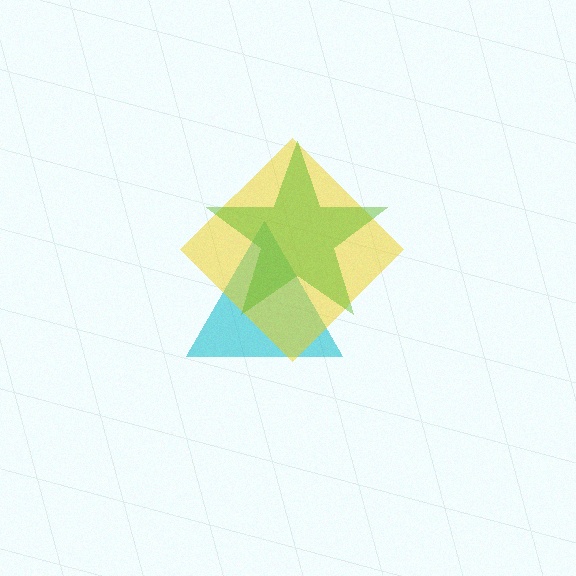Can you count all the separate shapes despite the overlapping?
Yes, there are 3 separate shapes.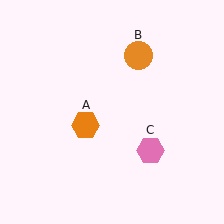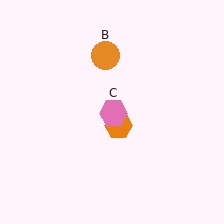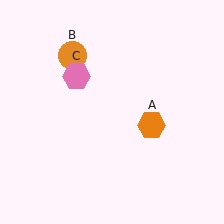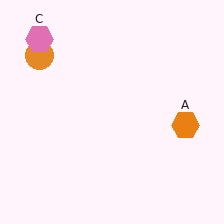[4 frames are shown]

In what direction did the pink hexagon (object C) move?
The pink hexagon (object C) moved up and to the left.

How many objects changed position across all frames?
3 objects changed position: orange hexagon (object A), orange circle (object B), pink hexagon (object C).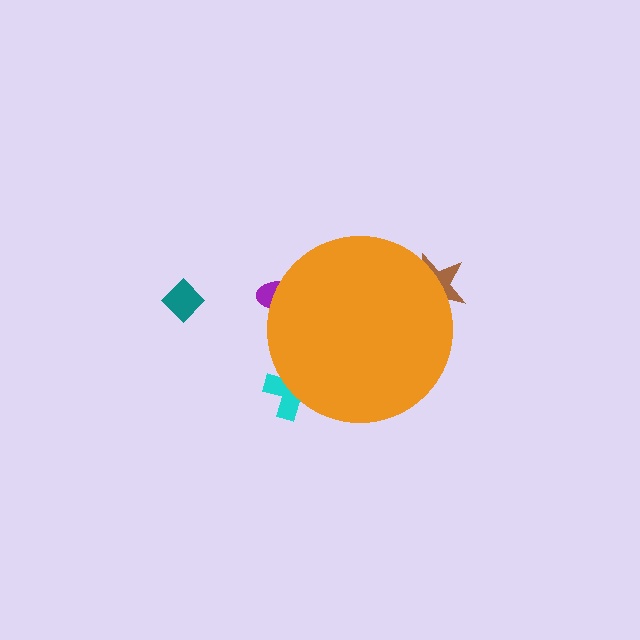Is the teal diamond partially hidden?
No, the teal diamond is fully visible.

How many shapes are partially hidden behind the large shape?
3 shapes are partially hidden.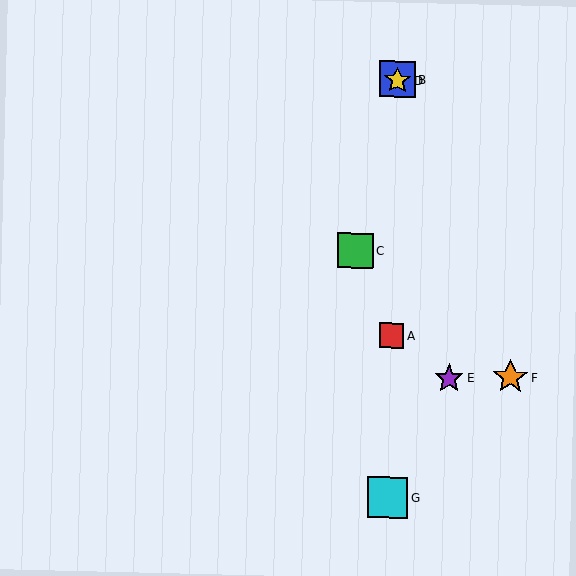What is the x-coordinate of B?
Object B is at x≈398.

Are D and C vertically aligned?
No, D is at x≈397 and C is at x≈355.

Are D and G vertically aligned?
Yes, both are at x≈397.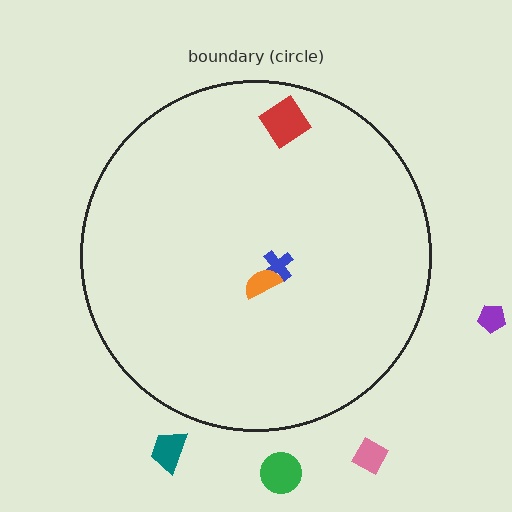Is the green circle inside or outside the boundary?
Outside.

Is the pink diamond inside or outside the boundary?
Outside.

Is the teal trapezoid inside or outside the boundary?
Outside.